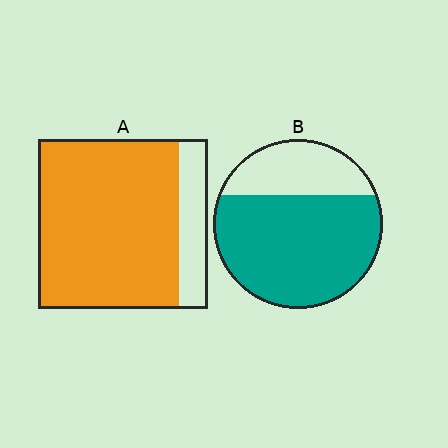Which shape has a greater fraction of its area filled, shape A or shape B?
Shape A.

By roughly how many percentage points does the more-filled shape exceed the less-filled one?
By roughly 10 percentage points (A over B).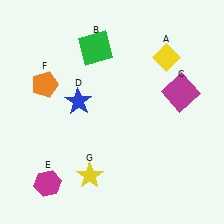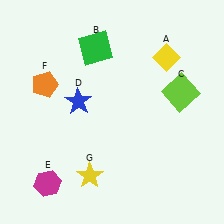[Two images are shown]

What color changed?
The square (C) changed from magenta in Image 1 to lime in Image 2.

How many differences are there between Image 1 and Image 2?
There is 1 difference between the two images.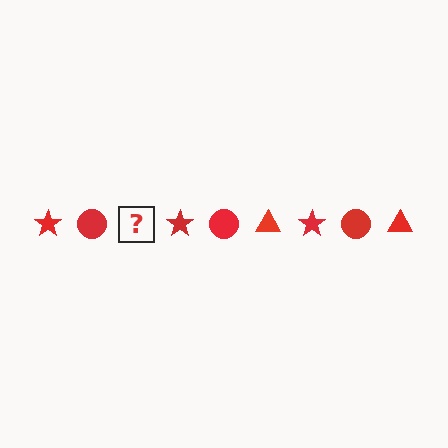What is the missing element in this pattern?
The missing element is a red triangle.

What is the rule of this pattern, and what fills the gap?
The rule is that the pattern cycles through star, circle, triangle shapes in red. The gap should be filled with a red triangle.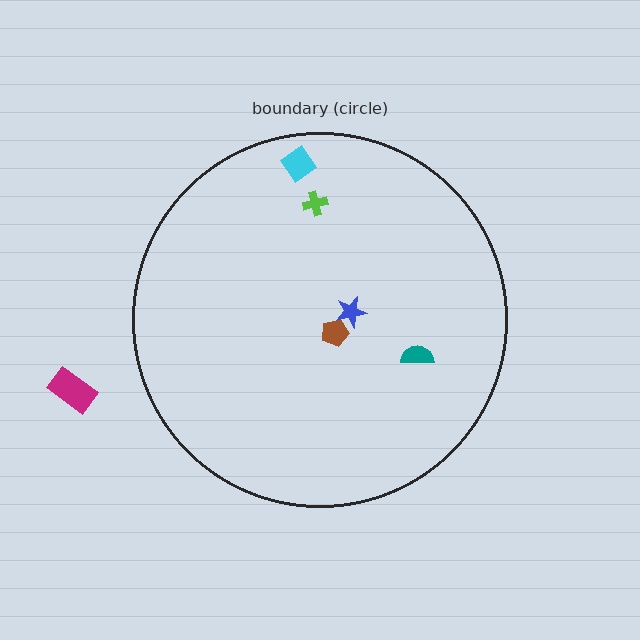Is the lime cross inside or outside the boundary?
Inside.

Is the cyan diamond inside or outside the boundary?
Inside.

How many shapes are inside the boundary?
5 inside, 1 outside.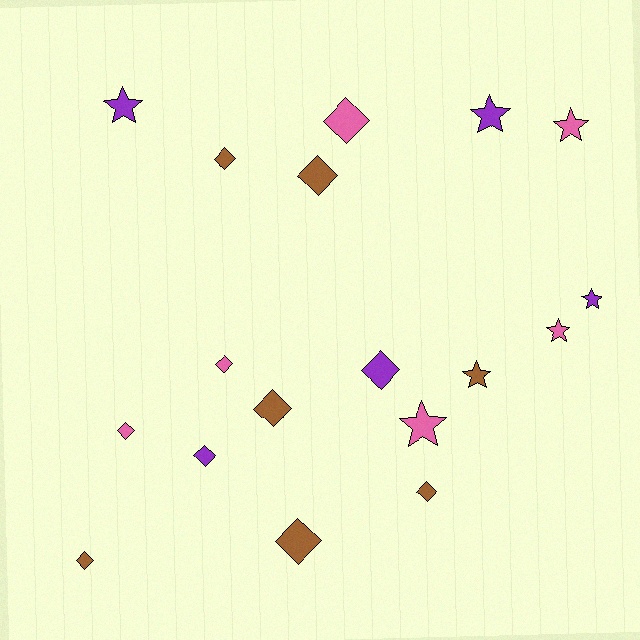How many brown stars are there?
There is 1 brown star.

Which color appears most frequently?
Brown, with 7 objects.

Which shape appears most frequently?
Diamond, with 11 objects.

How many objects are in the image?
There are 18 objects.